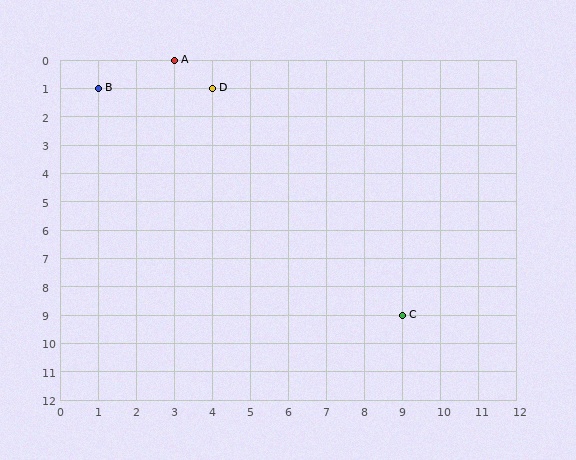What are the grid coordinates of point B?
Point B is at grid coordinates (1, 1).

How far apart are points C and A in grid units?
Points C and A are 6 columns and 9 rows apart (about 10.8 grid units diagonally).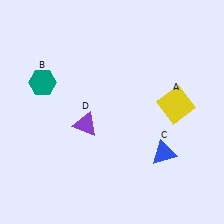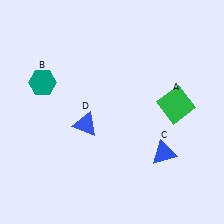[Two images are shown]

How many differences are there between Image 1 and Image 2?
There are 2 differences between the two images.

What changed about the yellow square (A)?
In Image 1, A is yellow. In Image 2, it changed to green.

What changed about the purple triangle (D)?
In Image 1, D is purple. In Image 2, it changed to blue.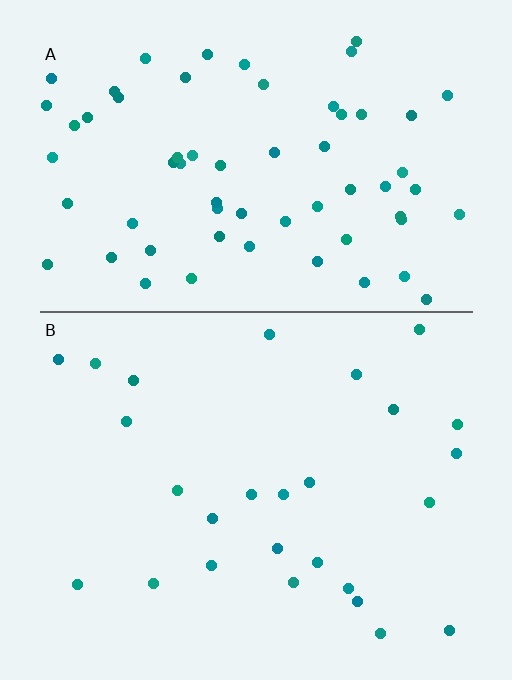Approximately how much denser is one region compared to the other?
Approximately 2.4× — region A over region B.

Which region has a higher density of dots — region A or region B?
A (the top).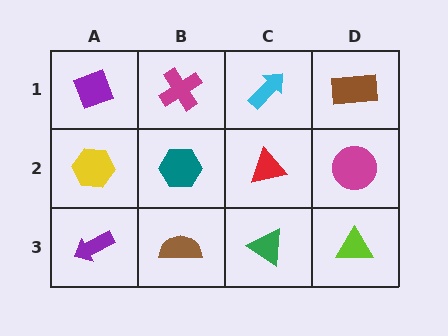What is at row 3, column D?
A lime triangle.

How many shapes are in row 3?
4 shapes.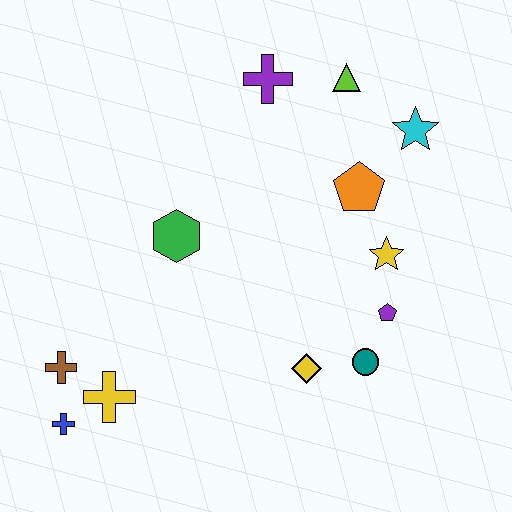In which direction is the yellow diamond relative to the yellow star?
The yellow diamond is below the yellow star.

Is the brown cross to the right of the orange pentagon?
No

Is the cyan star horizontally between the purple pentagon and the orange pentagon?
No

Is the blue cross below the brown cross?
Yes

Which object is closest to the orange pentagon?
The yellow star is closest to the orange pentagon.